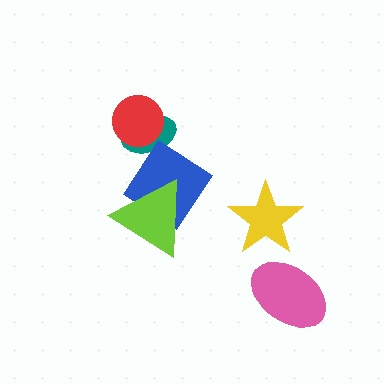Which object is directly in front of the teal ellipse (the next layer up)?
The blue diamond is directly in front of the teal ellipse.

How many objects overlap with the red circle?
1 object overlaps with the red circle.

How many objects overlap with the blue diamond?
2 objects overlap with the blue diamond.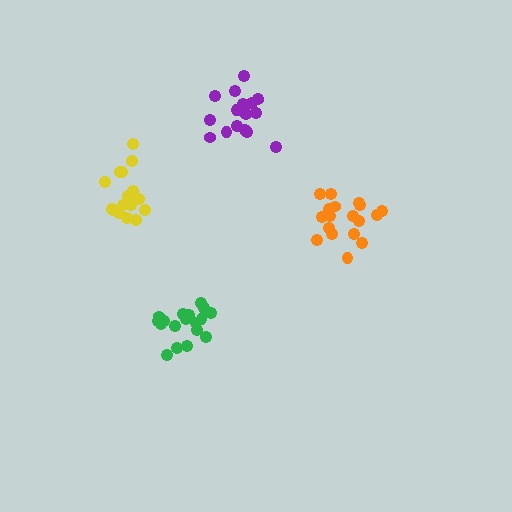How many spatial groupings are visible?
There are 4 spatial groupings.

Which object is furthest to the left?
The yellow cluster is leftmost.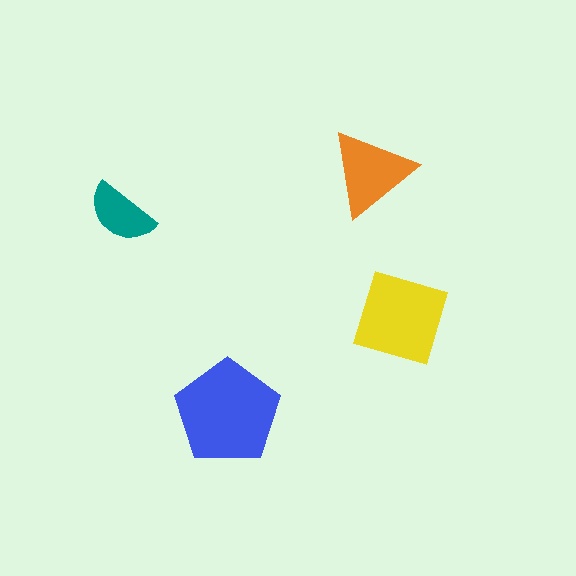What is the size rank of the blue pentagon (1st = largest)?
1st.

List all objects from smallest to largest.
The teal semicircle, the orange triangle, the yellow diamond, the blue pentagon.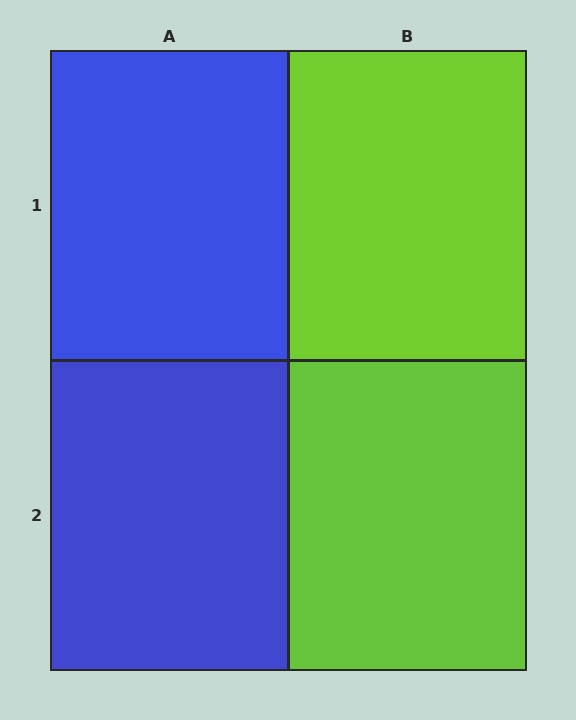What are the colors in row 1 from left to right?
Blue, lime.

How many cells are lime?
2 cells are lime.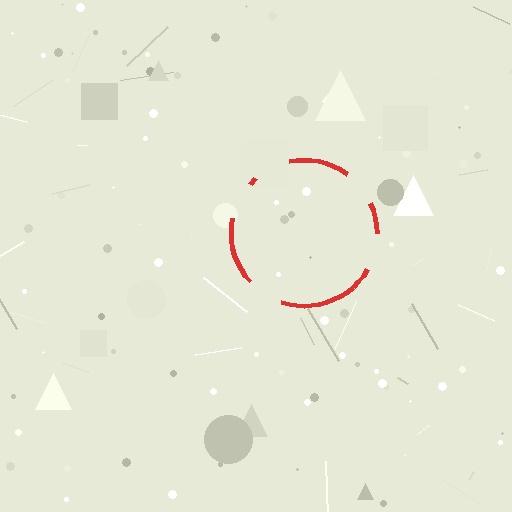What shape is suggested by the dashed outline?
The dashed outline suggests a circle.